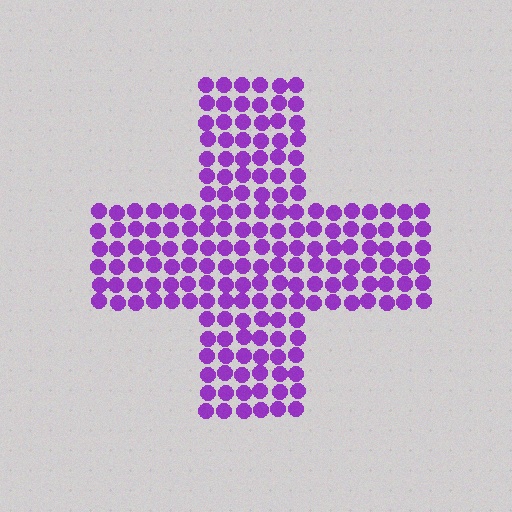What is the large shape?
The large shape is a cross.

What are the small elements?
The small elements are circles.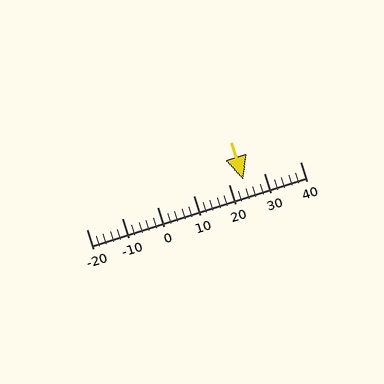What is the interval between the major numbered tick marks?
The major tick marks are spaced 10 units apart.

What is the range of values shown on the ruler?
The ruler shows values from -20 to 40.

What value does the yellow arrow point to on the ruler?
The yellow arrow points to approximately 24.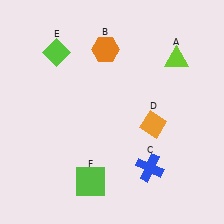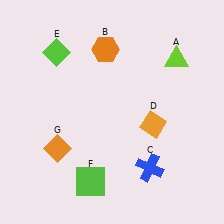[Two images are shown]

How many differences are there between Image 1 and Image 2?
There is 1 difference between the two images.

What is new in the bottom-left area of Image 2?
An orange diamond (G) was added in the bottom-left area of Image 2.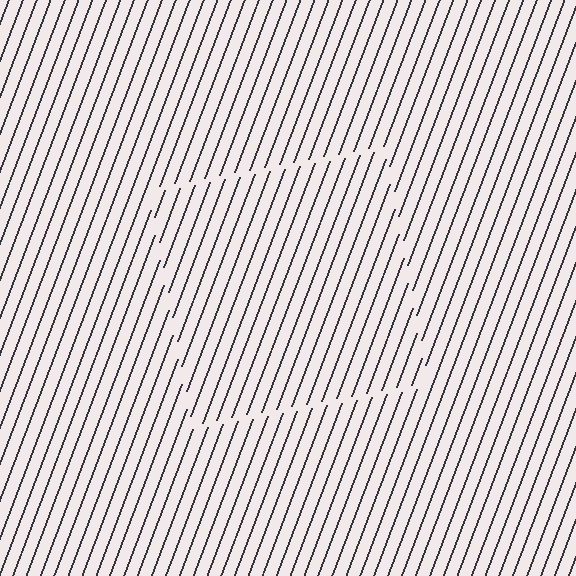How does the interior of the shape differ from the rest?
The interior of the shape contains the same grating, shifted by half a period — the contour is defined by the phase discontinuity where line-ends from the inner and outer gratings abut.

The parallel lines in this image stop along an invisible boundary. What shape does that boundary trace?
An illusory square. The interior of the shape contains the same grating, shifted by half a period — the contour is defined by the phase discontinuity where line-ends from the inner and outer gratings abut.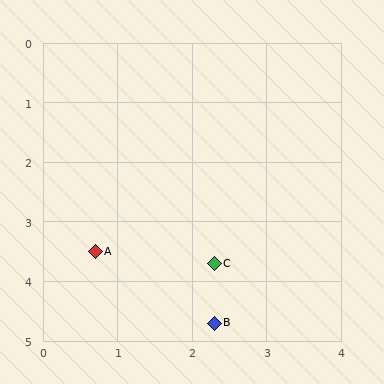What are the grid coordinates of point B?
Point B is at approximately (2.3, 4.7).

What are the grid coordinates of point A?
Point A is at approximately (0.7, 3.5).